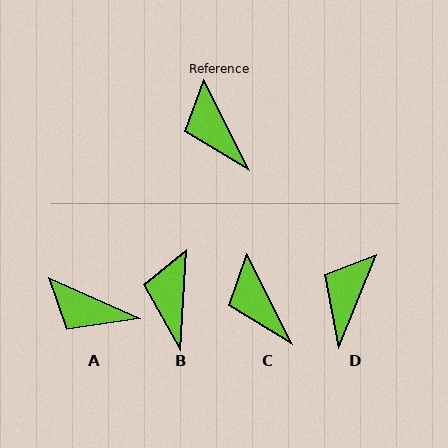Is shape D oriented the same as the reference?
No, it is off by about 49 degrees.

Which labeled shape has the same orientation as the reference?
C.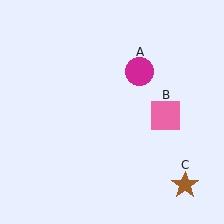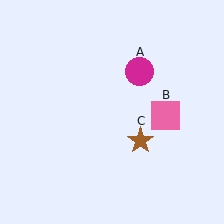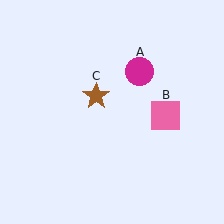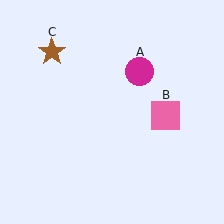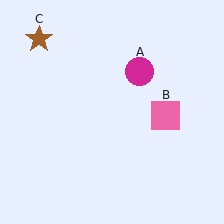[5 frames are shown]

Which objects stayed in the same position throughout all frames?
Magenta circle (object A) and pink square (object B) remained stationary.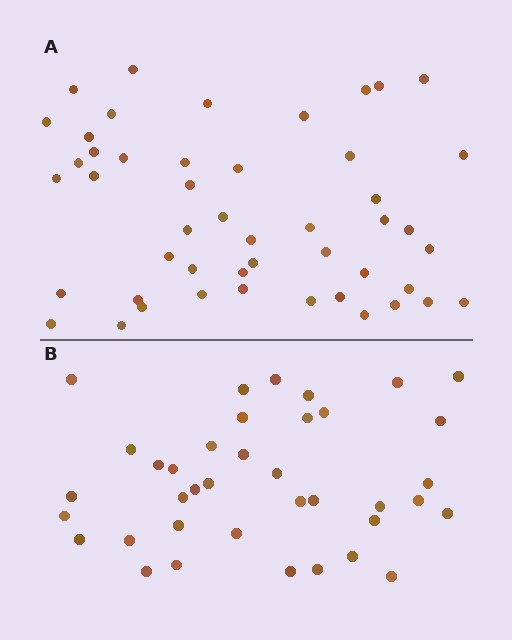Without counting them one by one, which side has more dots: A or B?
Region A (the top region) has more dots.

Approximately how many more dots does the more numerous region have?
Region A has roughly 10 or so more dots than region B.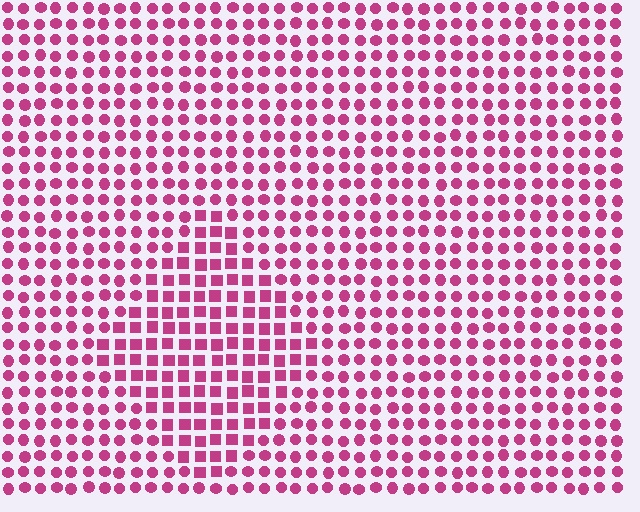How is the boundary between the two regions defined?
The boundary is defined by a change in element shape: squares inside vs. circles outside. All elements share the same color and spacing.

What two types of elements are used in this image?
The image uses squares inside the diamond region and circles outside it.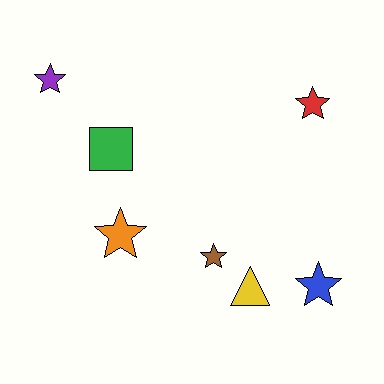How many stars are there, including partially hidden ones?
There are 5 stars.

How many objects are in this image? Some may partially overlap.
There are 7 objects.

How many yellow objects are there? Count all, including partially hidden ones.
There is 1 yellow object.